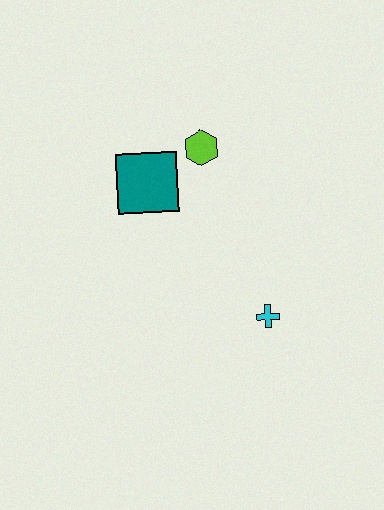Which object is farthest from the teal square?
The cyan cross is farthest from the teal square.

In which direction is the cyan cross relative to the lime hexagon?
The cyan cross is below the lime hexagon.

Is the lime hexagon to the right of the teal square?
Yes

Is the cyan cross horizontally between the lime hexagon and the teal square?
No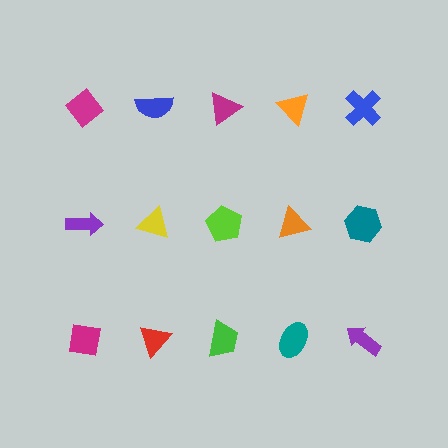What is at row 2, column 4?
An orange triangle.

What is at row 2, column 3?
A lime pentagon.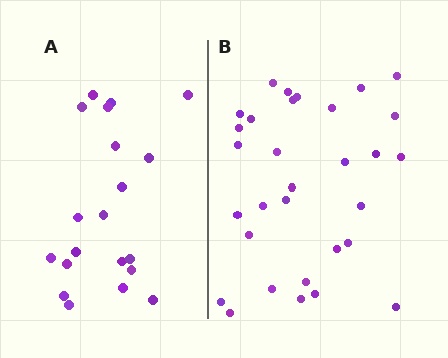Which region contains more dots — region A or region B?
Region B (the right region) has more dots.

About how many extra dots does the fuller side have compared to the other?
Region B has roughly 12 or so more dots than region A.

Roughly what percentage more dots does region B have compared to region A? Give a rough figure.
About 55% more.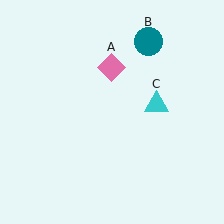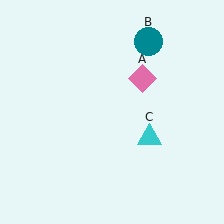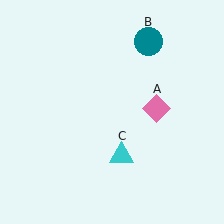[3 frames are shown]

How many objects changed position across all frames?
2 objects changed position: pink diamond (object A), cyan triangle (object C).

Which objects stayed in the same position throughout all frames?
Teal circle (object B) remained stationary.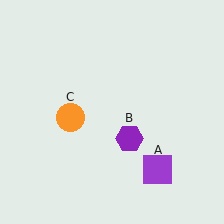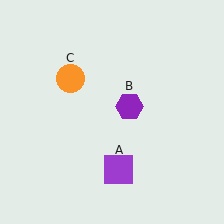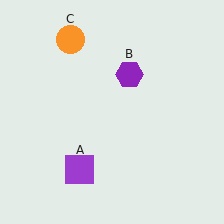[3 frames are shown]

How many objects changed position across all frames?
3 objects changed position: purple square (object A), purple hexagon (object B), orange circle (object C).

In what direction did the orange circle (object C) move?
The orange circle (object C) moved up.